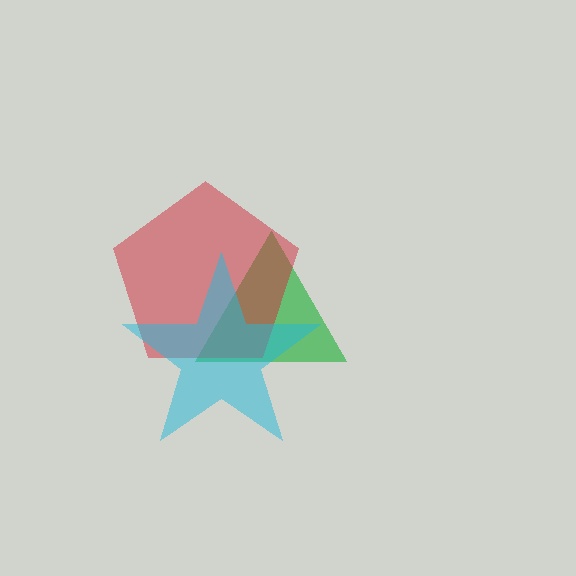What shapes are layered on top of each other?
The layered shapes are: a green triangle, a red pentagon, a cyan star.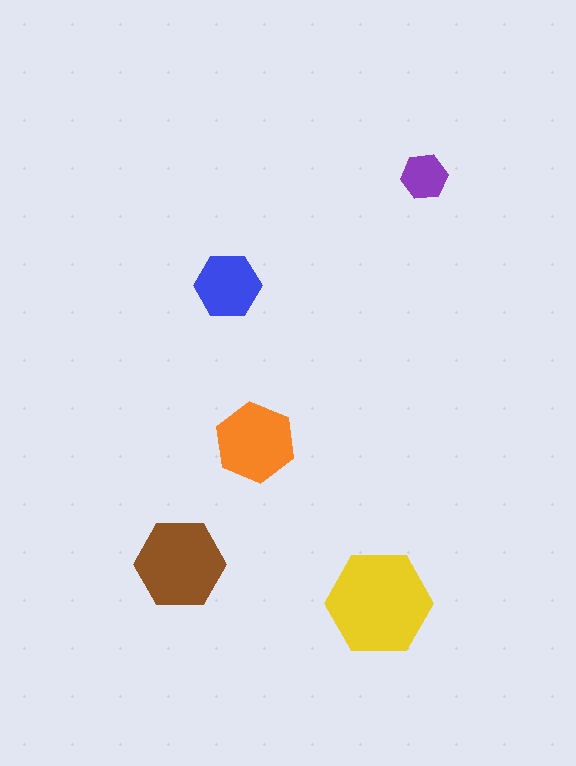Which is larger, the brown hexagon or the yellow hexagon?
The yellow one.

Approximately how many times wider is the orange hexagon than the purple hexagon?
About 1.5 times wider.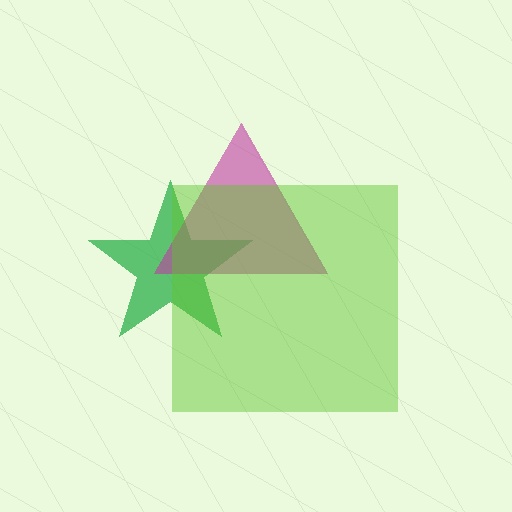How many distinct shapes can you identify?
There are 3 distinct shapes: a green star, a magenta triangle, a lime square.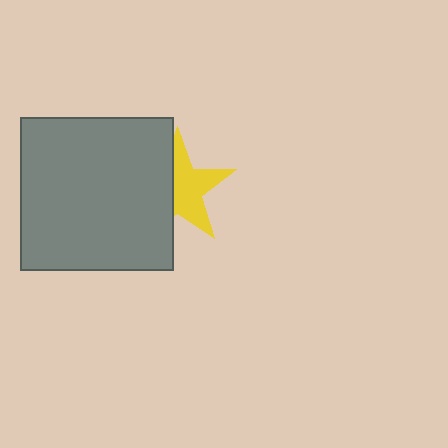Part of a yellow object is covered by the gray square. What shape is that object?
It is a star.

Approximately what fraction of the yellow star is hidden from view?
Roughly 42% of the yellow star is hidden behind the gray square.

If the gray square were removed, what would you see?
You would see the complete yellow star.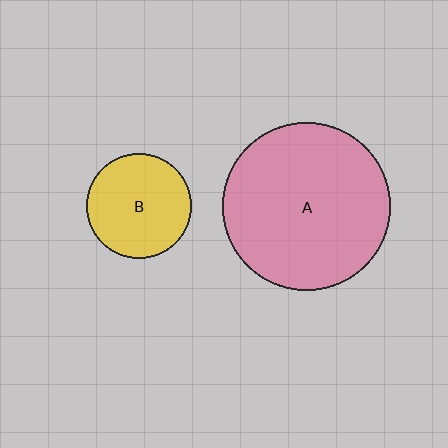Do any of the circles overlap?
No, none of the circles overlap.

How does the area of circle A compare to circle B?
Approximately 2.5 times.